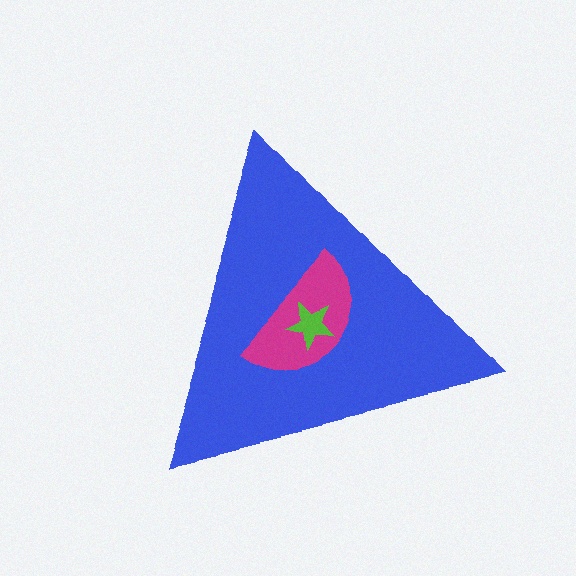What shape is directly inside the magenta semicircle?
The lime star.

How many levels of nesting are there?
3.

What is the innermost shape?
The lime star.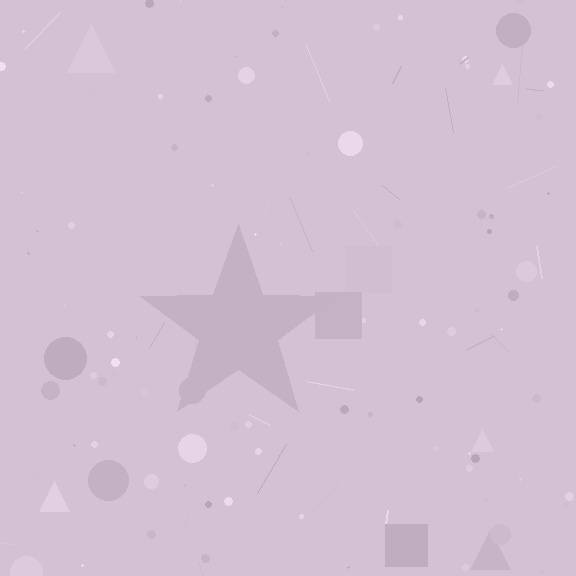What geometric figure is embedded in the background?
A star is embedded in the background.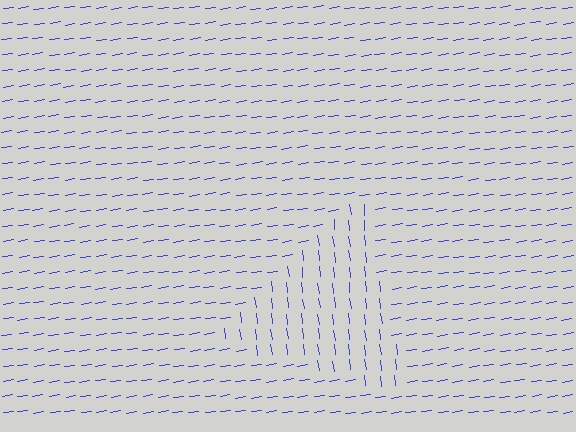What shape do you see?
I see a triangle.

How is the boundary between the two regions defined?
The boundary is defined purely by a change in line orientation (approximately 89 degrees difference). All lines are the same color and thickness.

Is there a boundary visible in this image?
Yes, there is a texture boundary formed by a change in line orientation.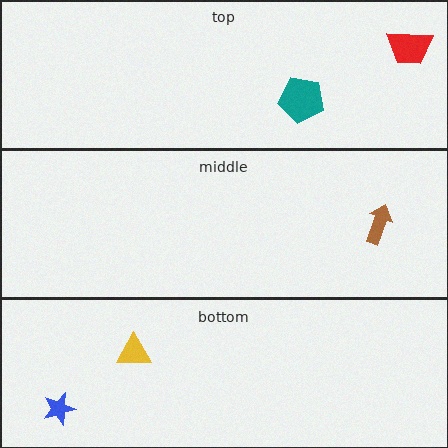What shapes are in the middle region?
The brown arrow.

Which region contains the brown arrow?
The middle region.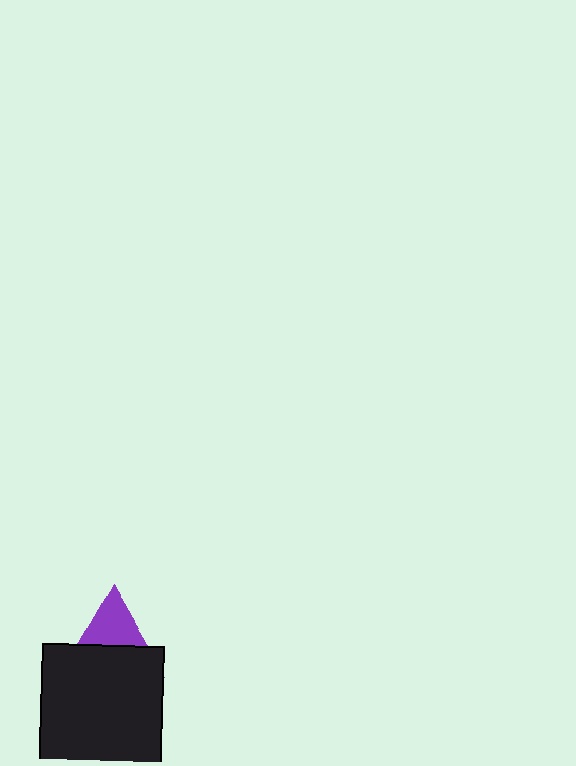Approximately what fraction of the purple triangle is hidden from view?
Roughly 57% of the purple triangle is hidden behind the black rectangle.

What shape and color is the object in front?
The object in front is a black rectangle.